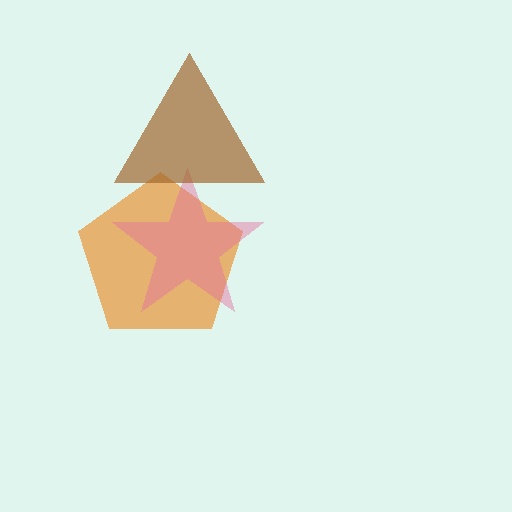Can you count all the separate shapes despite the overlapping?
Yes, there are 3 separate shapes.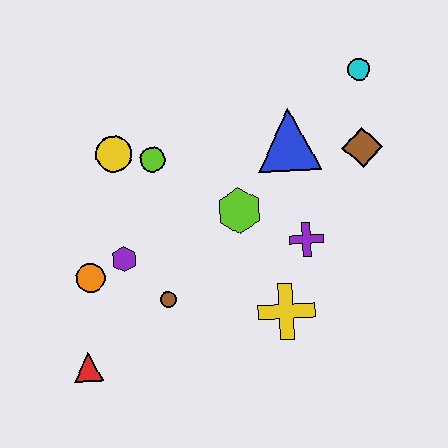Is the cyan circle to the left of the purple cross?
No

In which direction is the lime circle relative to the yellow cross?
The lime circle is above the yellow cross.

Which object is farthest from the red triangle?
The cyan circle is farthest from the red triangle.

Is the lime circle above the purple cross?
Yes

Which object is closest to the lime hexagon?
The purple cross is closest to the lime hexagon.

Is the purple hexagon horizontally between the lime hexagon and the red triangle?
Yes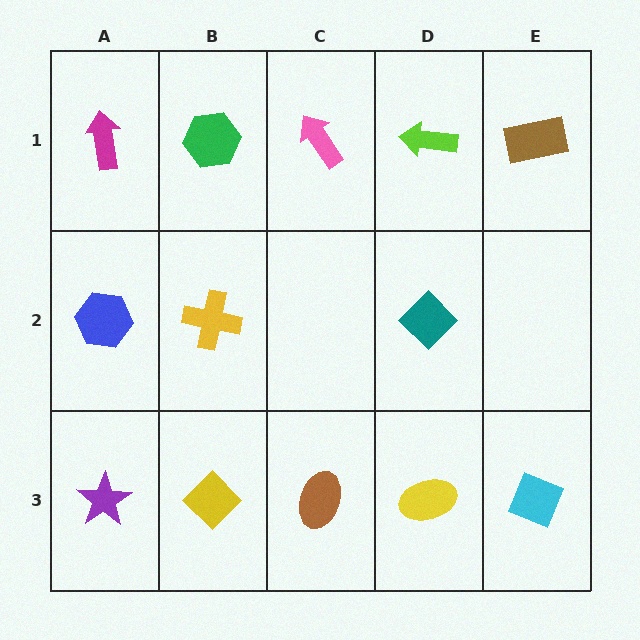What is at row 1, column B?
A green hexagon.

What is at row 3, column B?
A yellow diamond.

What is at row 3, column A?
A purple star.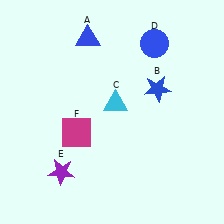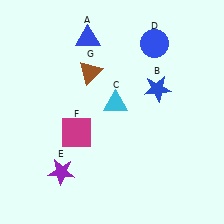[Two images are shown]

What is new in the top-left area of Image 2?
A brown triangle (G) was added in the top-left area of Image 2.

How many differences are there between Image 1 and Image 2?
There is 1 difference between the two images.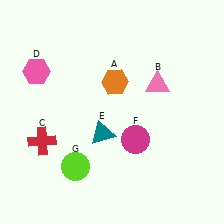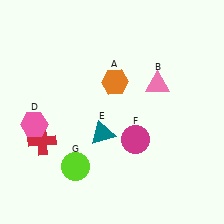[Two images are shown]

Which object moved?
The pink hexagon (D) moved down.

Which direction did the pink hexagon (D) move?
The pink hexagon (D) moved down.